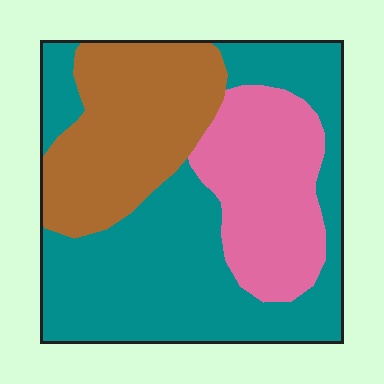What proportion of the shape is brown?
Brown covers around 25% of the shape.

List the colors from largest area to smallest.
From largest to smallest: teal, brown, pink.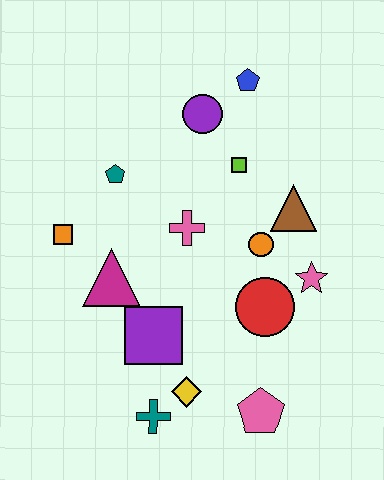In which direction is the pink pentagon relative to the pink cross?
The pink pentagon is below the pink cross.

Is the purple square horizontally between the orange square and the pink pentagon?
Yes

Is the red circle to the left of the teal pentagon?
No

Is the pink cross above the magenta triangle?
Yes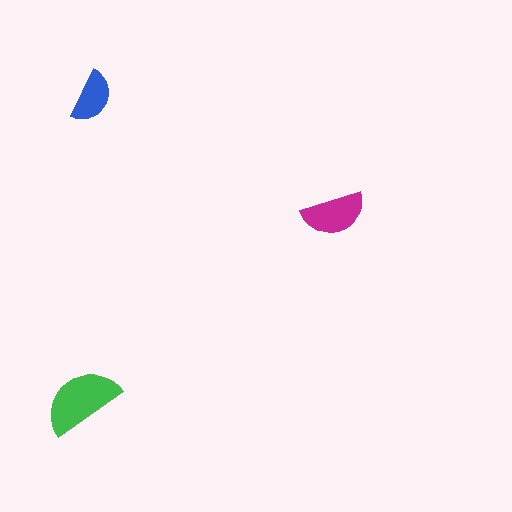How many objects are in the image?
There are 3 objects in the image.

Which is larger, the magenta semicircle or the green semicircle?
The green one.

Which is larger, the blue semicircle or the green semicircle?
The green one.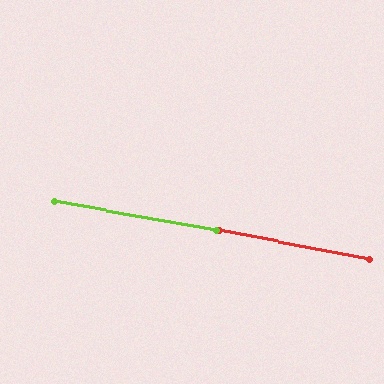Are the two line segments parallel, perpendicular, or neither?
Parallel — their directions differ by only 1.1°.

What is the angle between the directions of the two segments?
Approximately 1 degree.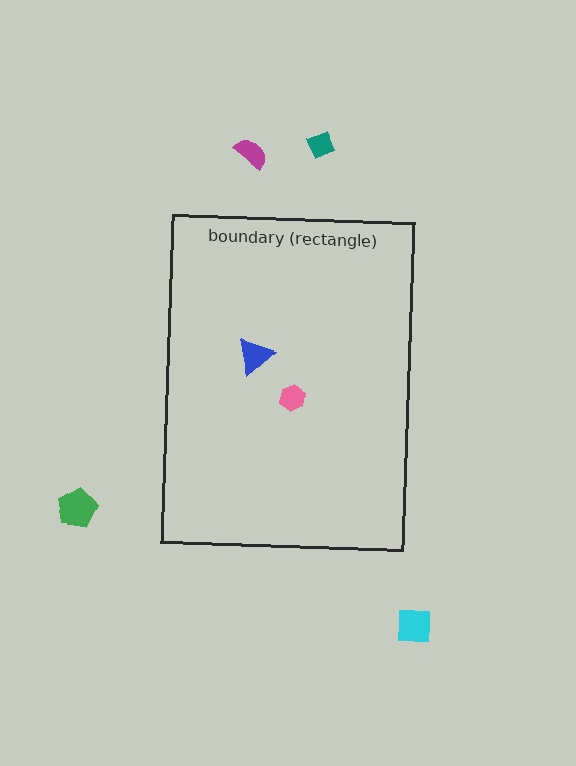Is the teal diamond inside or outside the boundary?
Outside.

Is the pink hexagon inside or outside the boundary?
Inside.